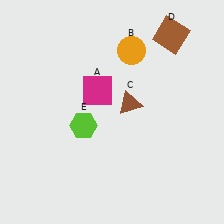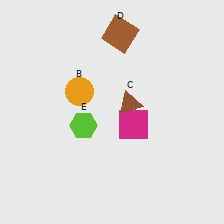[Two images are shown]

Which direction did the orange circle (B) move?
The orange circle (B) moved left.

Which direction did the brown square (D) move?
The brown square (D) moved left.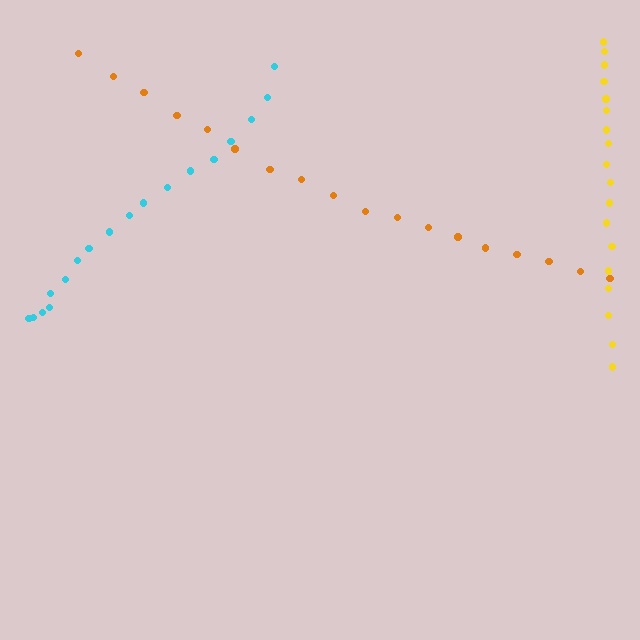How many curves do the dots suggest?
There are 3 distinct paths.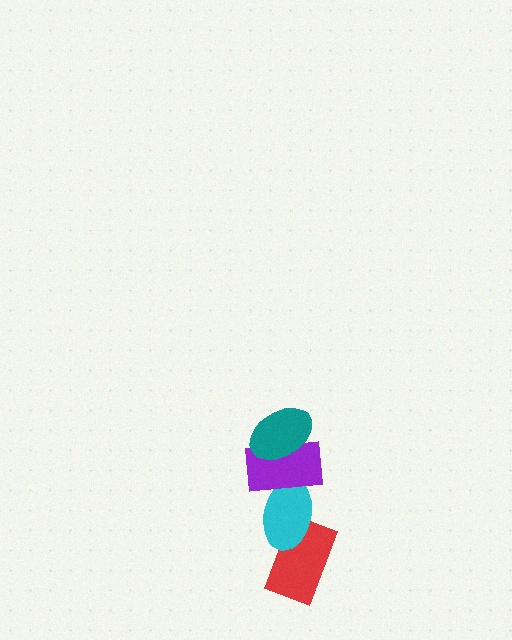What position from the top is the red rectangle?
The red rectangle is 4th from the top.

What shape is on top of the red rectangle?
The cyan ellipse is on top of the red rectangle.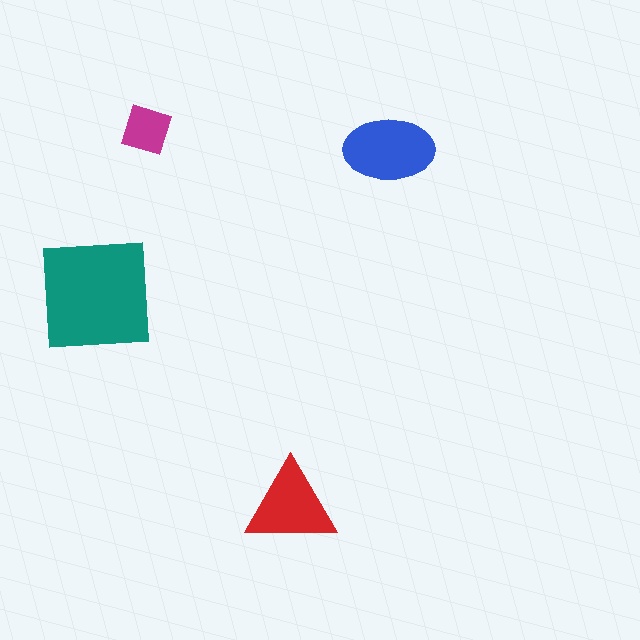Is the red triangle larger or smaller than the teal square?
Smaller.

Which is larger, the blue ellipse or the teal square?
The teal square.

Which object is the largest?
The teal square.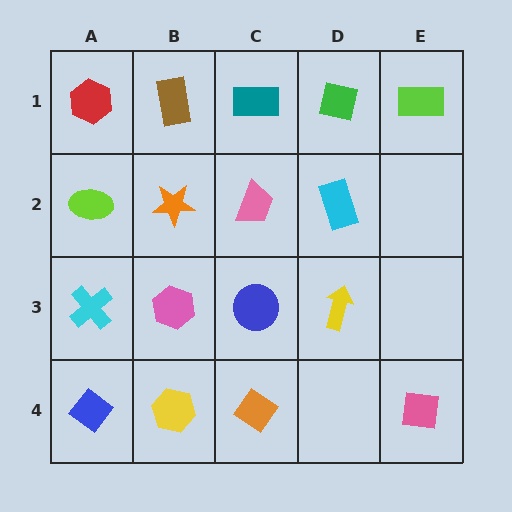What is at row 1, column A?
A red hexagon.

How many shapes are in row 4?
4 shapes.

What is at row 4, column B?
A yellow hexagon.